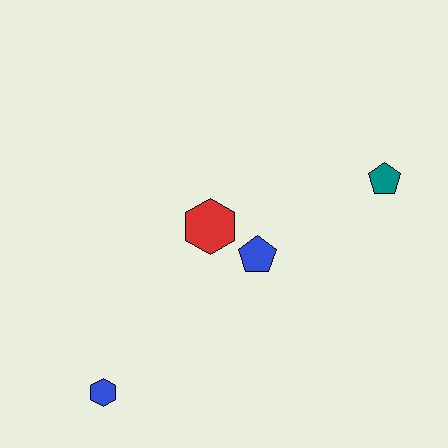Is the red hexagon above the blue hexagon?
Yes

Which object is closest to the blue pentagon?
The red hexagon is closest to the blue pentagon.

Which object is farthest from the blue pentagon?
The blue hexagon is farthest from the blue pentagon.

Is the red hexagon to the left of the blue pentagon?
Yes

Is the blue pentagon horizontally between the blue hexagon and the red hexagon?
No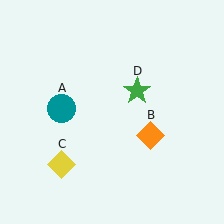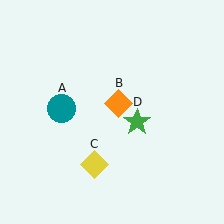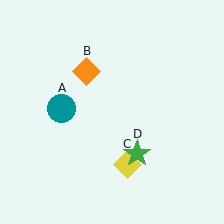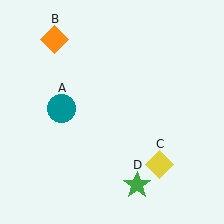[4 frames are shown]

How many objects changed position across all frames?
3 objects changed position: orange diamond (object B), yellow diamond (object C), green star (object D).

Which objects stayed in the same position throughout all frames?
Teal circle (object A) remained stationary.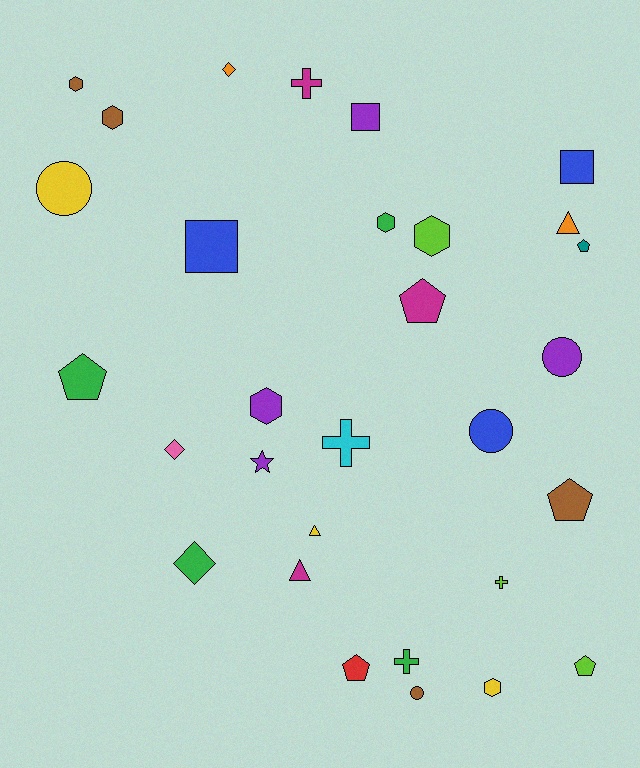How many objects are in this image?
There are 30 objects.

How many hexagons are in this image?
There are 6 hexagons.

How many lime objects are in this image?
There are 3 lime objects.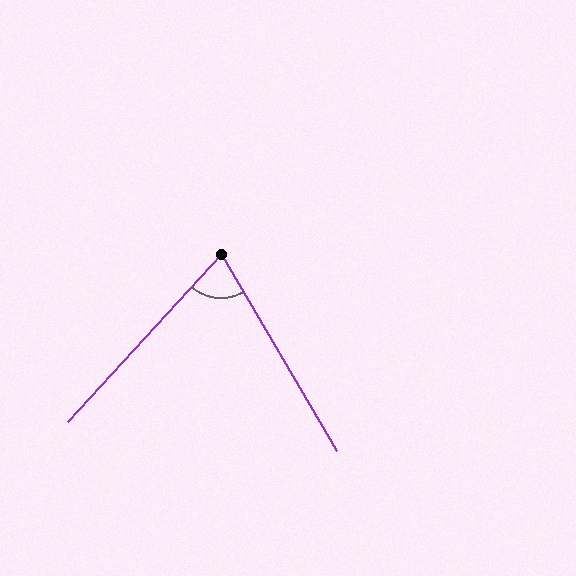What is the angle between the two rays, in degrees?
Approximately 73 degrees.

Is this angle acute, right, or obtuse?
It is acute.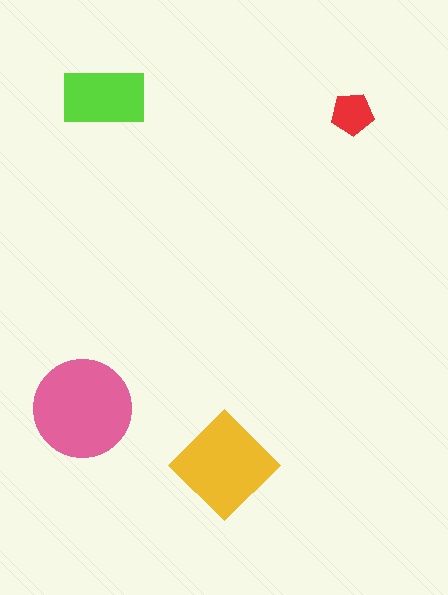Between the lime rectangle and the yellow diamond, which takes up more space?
The yellow diamond.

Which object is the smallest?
The red pentagon.